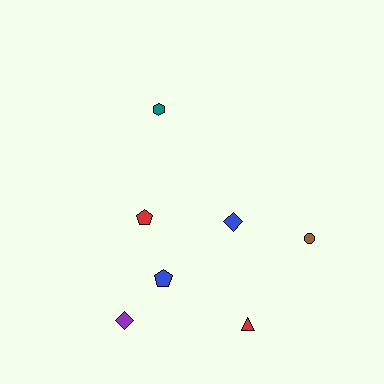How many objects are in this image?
There are 7 objects.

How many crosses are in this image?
There are no crosses.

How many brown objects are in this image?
There is 1 brown object.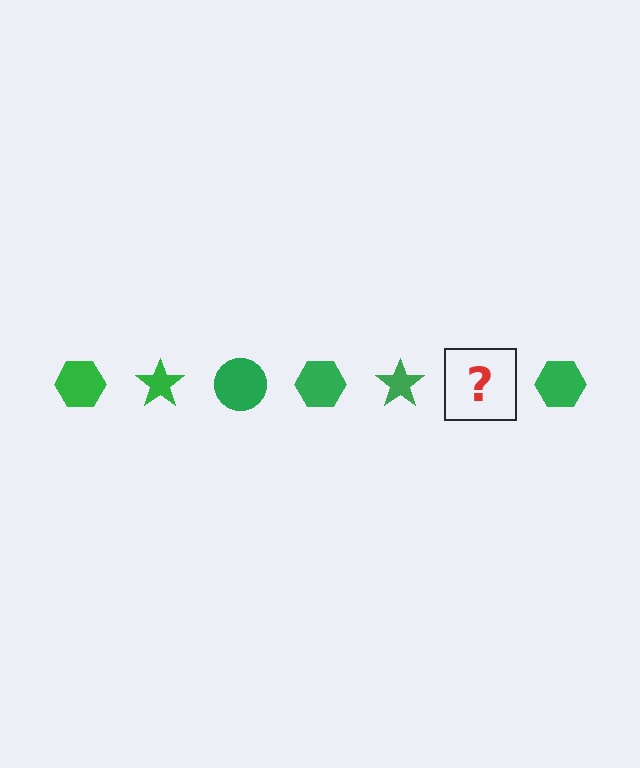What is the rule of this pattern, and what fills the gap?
The rule is that the pattern cycles through hexagon, star, circle shapes in green. The gap should be filled with a green circle.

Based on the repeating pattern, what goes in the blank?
The blank should be a green circle.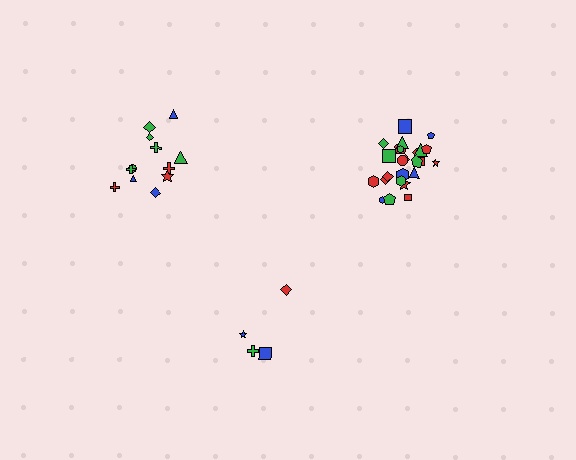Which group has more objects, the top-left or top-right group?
The top-right group.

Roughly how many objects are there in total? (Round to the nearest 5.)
Roughly 40 objects in total.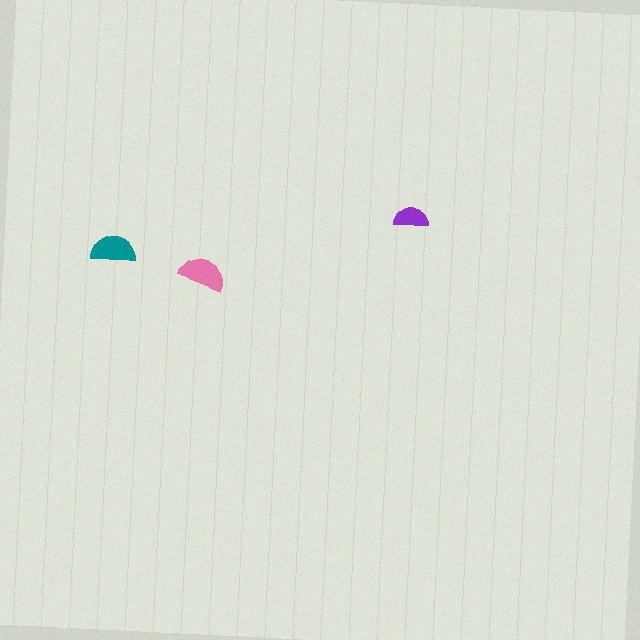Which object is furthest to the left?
The teal semicircle is leftmost.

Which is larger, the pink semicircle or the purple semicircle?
The pink one.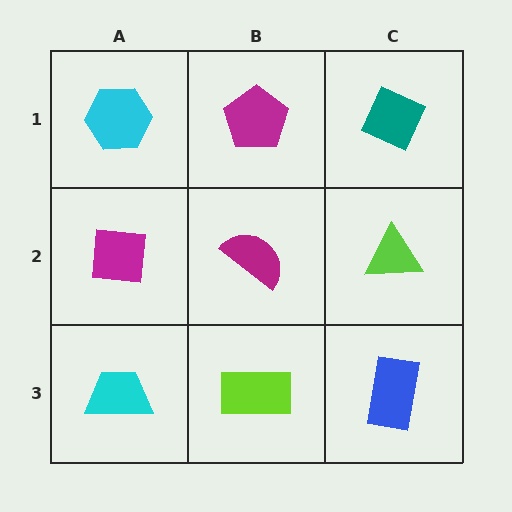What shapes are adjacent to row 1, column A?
A magenta square (row 2, column A), a magenta pentagon (row 1, column B).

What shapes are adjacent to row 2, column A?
A cyan hexagon (row 1, column A), a cyan trapezoid (row 3, column A), a magenta semicircle (row 2, column B).